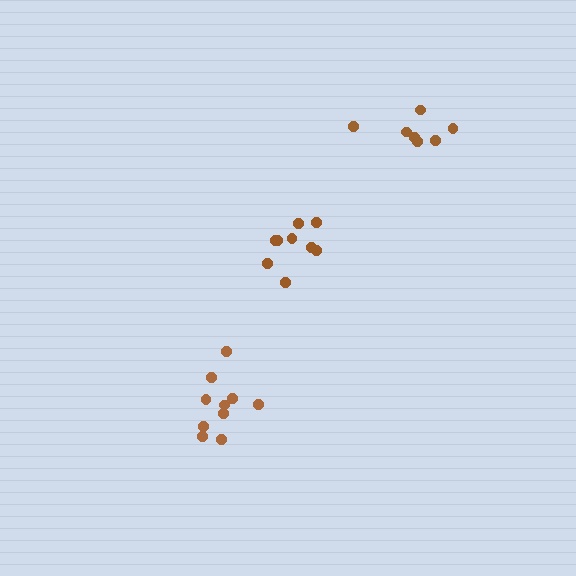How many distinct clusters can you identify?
There are 3 distinct clusters.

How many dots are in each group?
Group 1: 9 dots, Group 2: 10 dots, Group 3: 7 dots (26 total).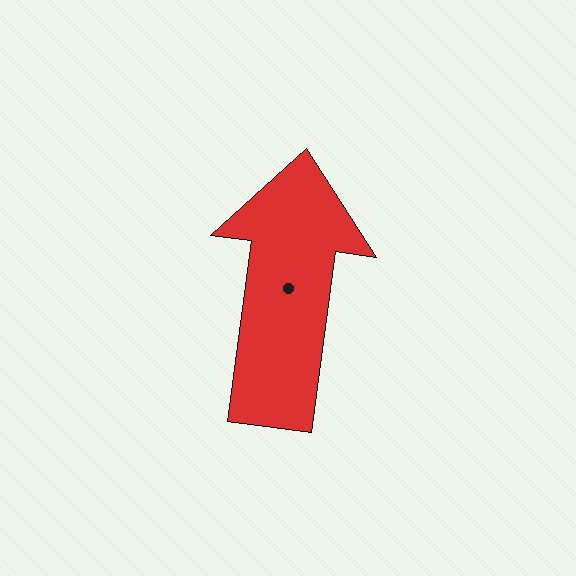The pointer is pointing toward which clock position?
Roughly 12 o'clock.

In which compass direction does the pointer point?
North.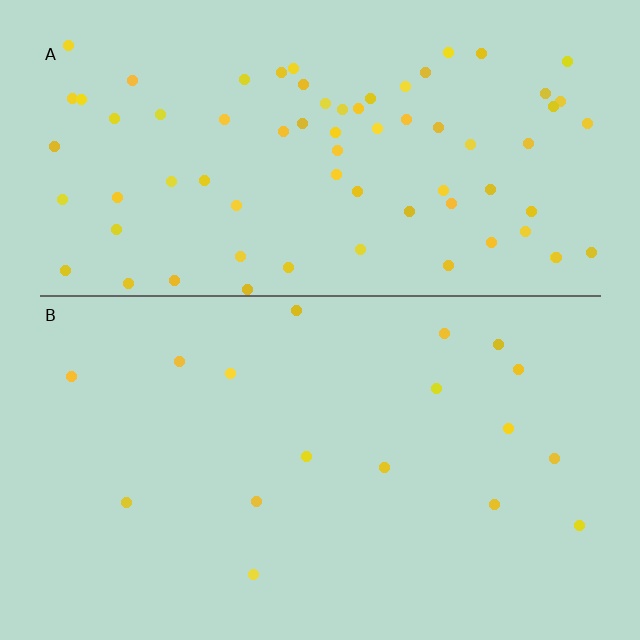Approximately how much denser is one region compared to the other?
Approximately 4.2× — region A over region B.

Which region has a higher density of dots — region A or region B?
A (the top).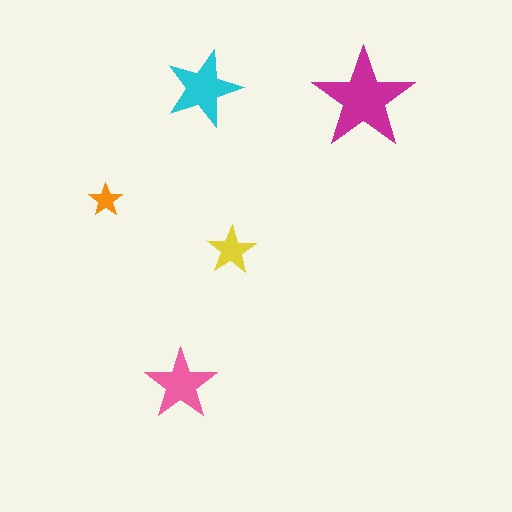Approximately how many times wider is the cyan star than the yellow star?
About 1.5 times wider.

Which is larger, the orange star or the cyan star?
The cyan one.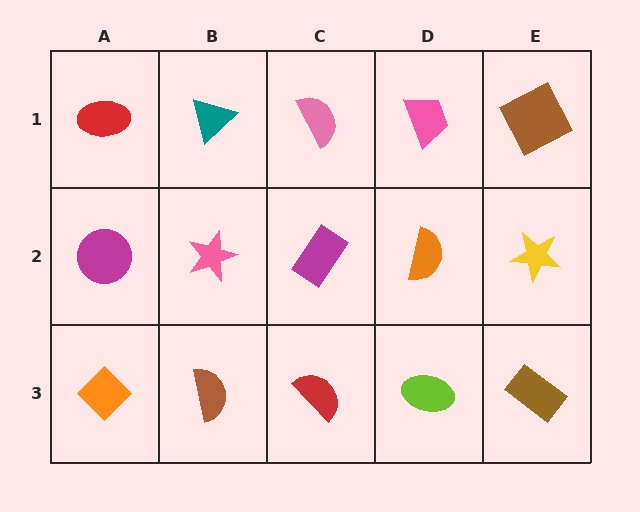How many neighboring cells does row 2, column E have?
3.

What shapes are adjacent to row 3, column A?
A magenta circle (row 2, column A), a brown semicircle (row 3, column B).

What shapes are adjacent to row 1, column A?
A magenta circle (row 2, column A), a teal triangle (row 1, column B).